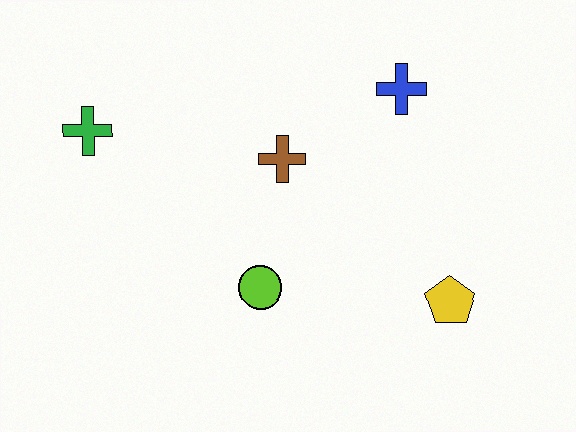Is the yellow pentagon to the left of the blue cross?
No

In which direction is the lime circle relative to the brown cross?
The lime circle is below the brown cross.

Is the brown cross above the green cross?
No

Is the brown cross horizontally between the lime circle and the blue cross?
Yes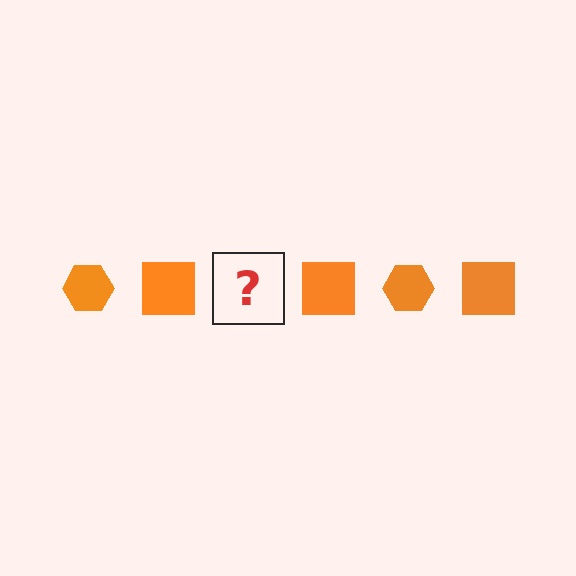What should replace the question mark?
The question mark should be replaced with an orange hexagon.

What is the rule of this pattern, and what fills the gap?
The rule is that the pattern cycles through hexagon, square shapes in orange. The gap should be filled with an orange hexagon.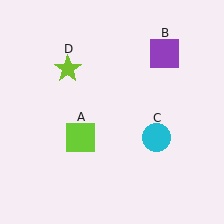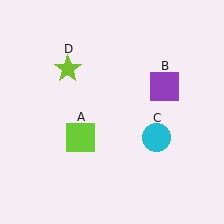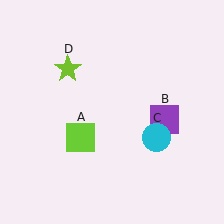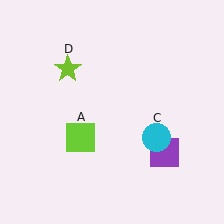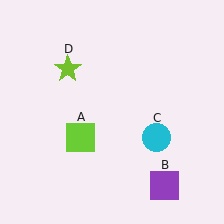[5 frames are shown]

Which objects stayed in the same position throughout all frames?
Lime square (object A) and cyan circle (object C) and lime star (object D) remained stationary.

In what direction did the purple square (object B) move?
The purple square (object B) moved down.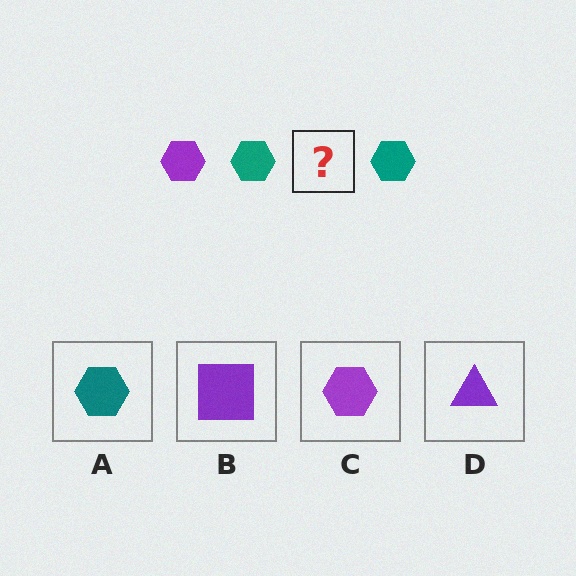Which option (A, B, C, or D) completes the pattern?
C.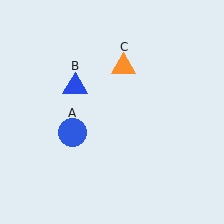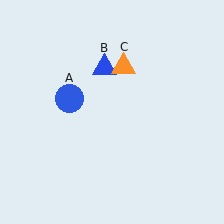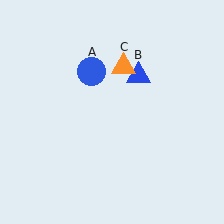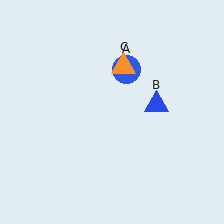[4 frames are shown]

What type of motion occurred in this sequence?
The blue circle (object A), blue triangle (object B) rotated clockwise around the center of the scene.